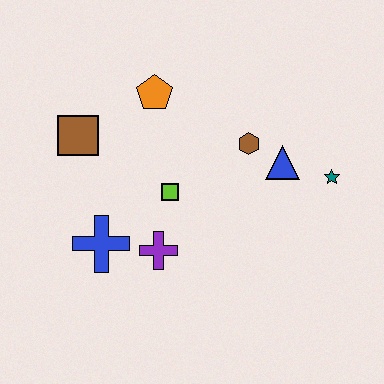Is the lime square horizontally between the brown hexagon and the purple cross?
Yes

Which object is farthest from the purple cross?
The teal star is farthest from the purple cross.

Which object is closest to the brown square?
The orange pentagon is closest to the brown square.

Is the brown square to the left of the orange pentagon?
Yes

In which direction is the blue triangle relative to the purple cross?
The blue triangle is to the right of the purple cross.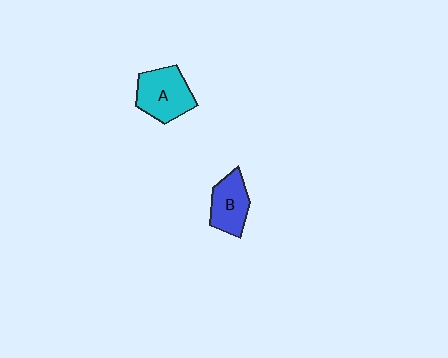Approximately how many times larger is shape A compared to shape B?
Approximately 1.3 times.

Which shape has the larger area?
Shape A (cyan).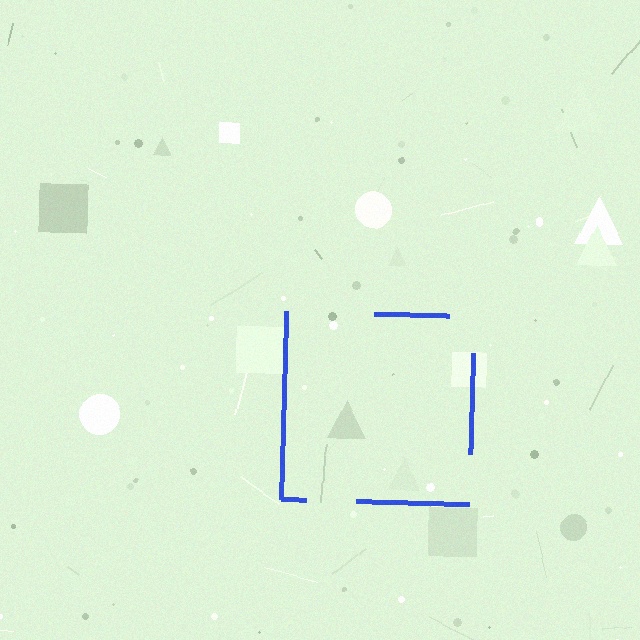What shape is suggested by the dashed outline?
The dashed outline suggests a square.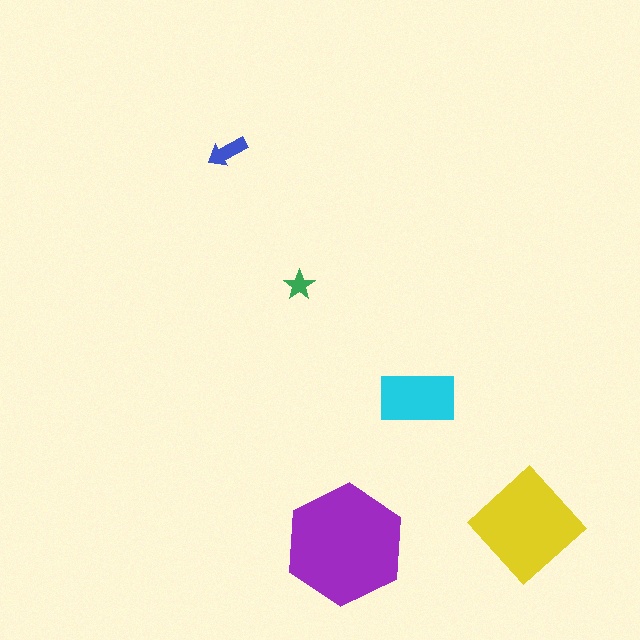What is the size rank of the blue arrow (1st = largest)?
4th.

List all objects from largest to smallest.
The purple hexagon, the yellow diamond, the cyan rectangle, the blue arrow, the green star.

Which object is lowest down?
The purple hexagon is bottommost.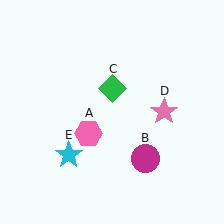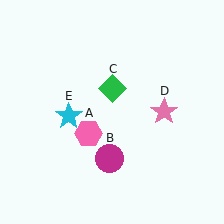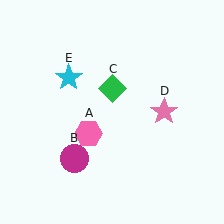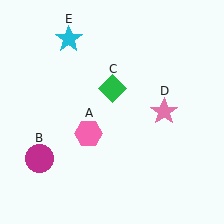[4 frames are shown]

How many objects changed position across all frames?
2 objects changed position: magenta circle (object B), cyan star (object E).